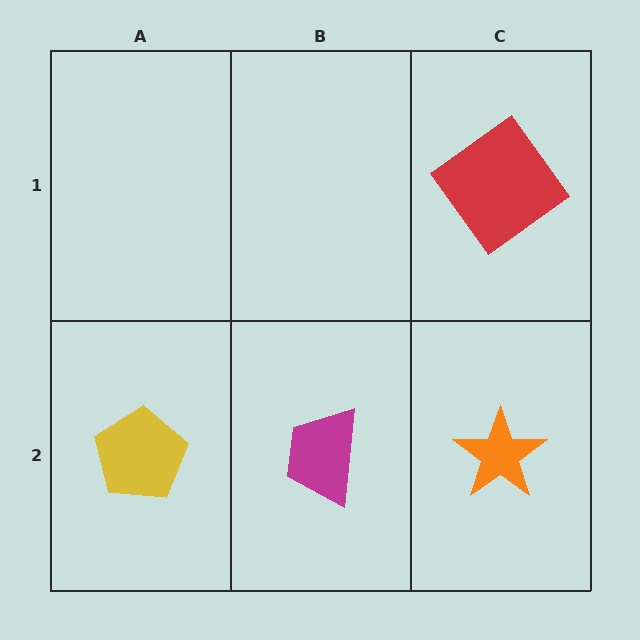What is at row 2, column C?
An orange star.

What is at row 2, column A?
A yellow pentagon.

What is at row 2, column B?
A magenta trapezoid.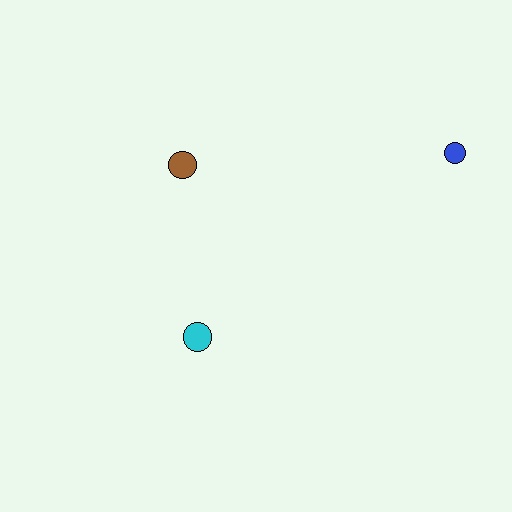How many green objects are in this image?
There are no green objects.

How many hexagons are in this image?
There are no hexagons.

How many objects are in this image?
There are 3 objects.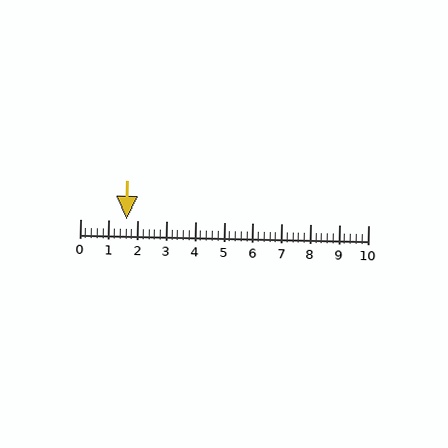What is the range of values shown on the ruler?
The ruler shows values from 0 to 10.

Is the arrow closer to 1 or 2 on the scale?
The arrow is closer to 2.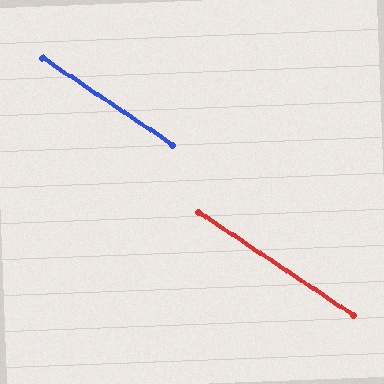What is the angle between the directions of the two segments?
Approximately 0 degrees.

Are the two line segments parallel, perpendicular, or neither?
Parallel — their directions differ by only 0.1°.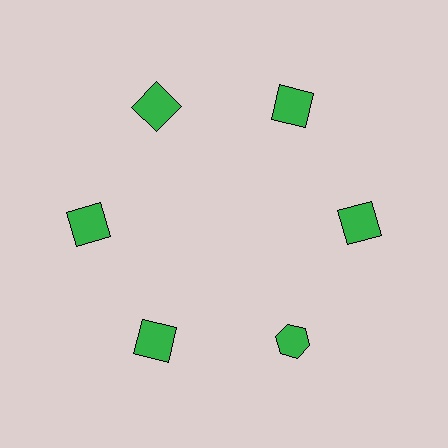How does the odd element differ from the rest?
It has a different shape: hexagon instead of square.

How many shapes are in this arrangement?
There are 6 shapes arranged in a ring pattern.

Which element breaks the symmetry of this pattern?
The green hexagon at roughly the 5 o'clock position breaks the symmetry. All other shapes are green squares.